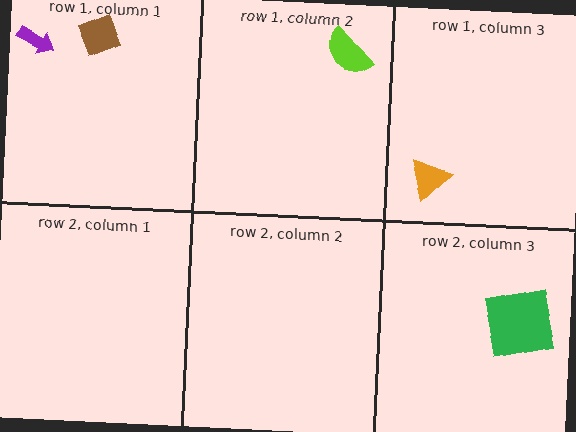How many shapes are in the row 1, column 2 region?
1.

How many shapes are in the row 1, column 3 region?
1.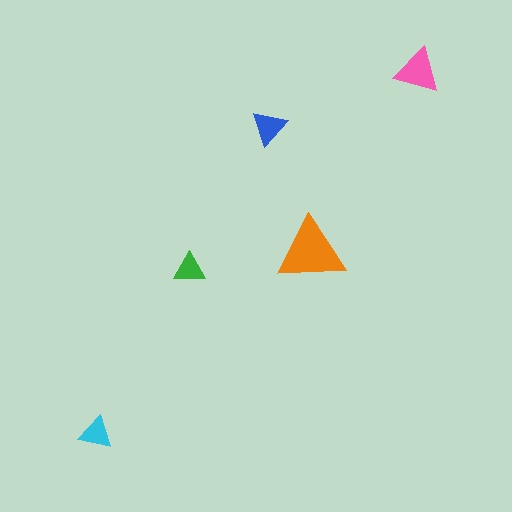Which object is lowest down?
The cyan triangle is bottommost.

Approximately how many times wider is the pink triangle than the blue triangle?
About 1.5 times wider.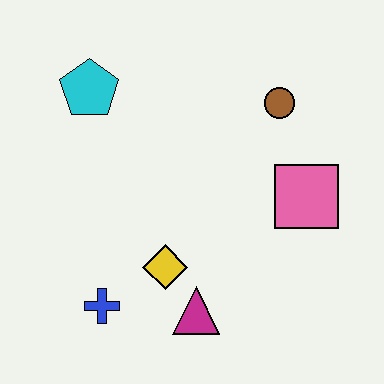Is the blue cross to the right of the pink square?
No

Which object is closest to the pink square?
The brown circle is closest to the pink square.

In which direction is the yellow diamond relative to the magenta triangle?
The yellow diamond is above the magenta triangle.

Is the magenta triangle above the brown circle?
No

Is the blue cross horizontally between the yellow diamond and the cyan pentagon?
Yes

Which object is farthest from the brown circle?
The blue cross is farthest from the brown circle.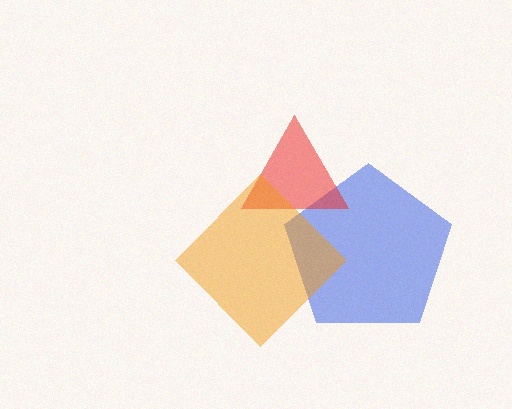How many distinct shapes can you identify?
There are 3 distinct shapes: a blue pentagon, a red triangle, an orange diamond.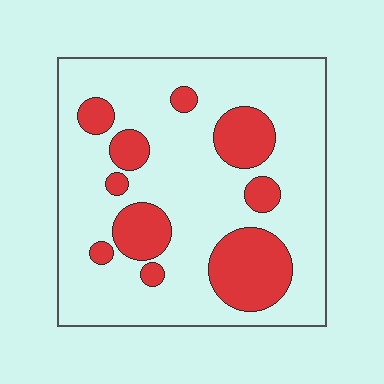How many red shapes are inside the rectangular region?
10.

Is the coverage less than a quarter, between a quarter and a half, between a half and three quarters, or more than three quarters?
Less than a quarter.